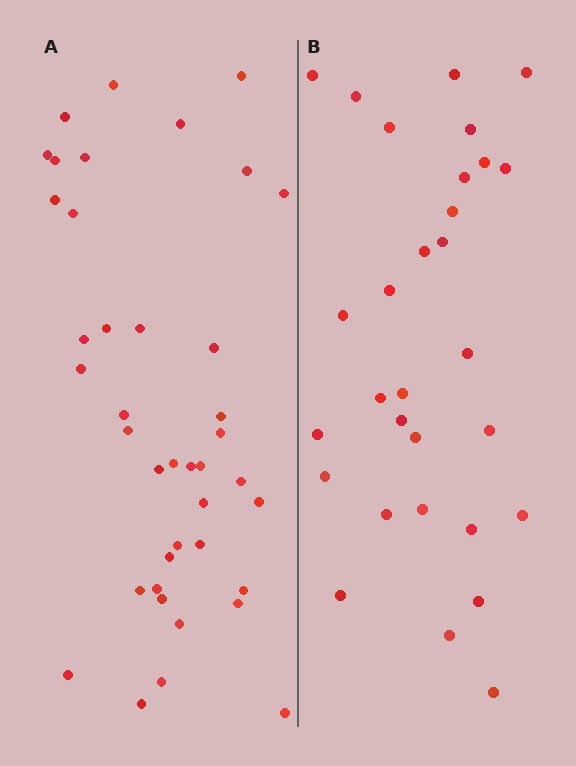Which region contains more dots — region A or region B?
Region A (the left region) has more dots.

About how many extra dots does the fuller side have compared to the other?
Region A has roughly 10 or so more dots than region B.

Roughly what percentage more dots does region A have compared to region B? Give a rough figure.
About 35% more.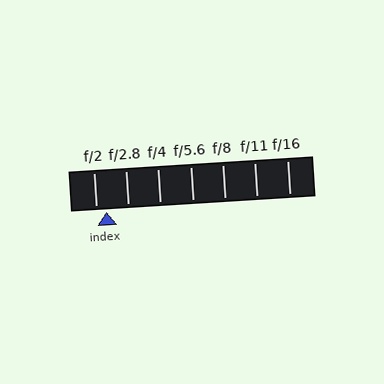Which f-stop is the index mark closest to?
The index mark is closest to f/2.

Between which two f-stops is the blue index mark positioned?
The index mark is between f/2 and f/2.8.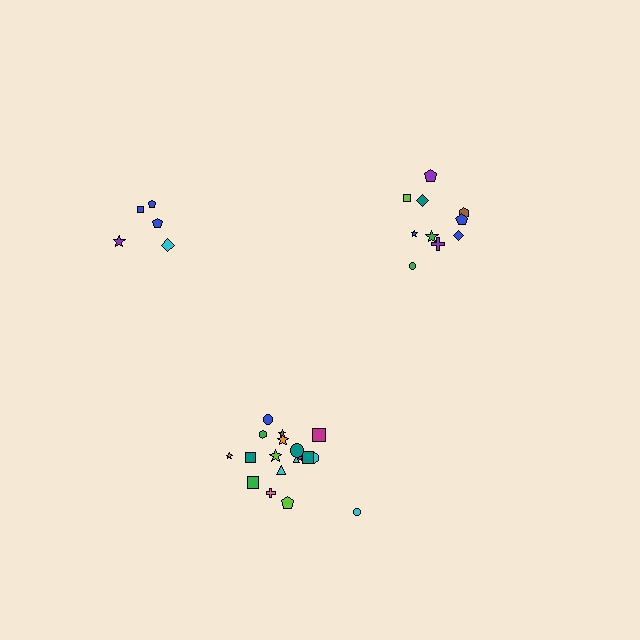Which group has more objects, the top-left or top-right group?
The top-right group.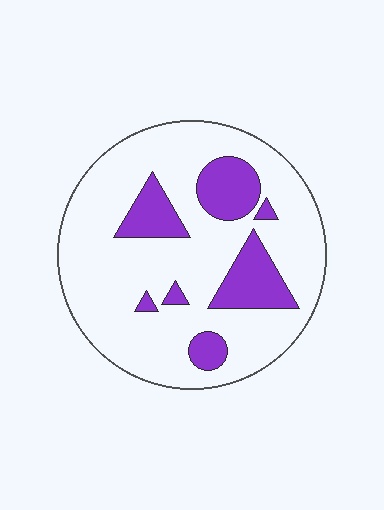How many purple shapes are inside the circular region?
7.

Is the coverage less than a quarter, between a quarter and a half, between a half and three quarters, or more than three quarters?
Less than a quarter.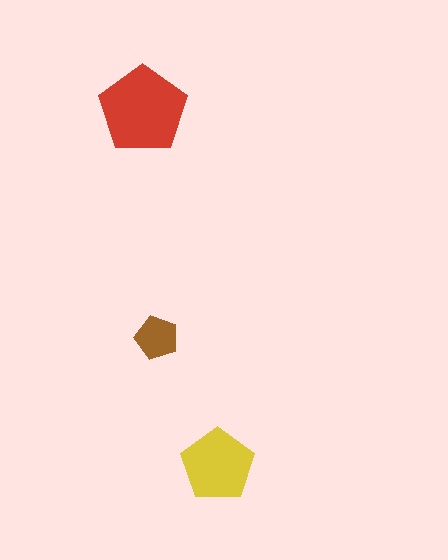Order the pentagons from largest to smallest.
the red one, the yellow one, the brown one.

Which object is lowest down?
The yellow pentagon is bottommost.